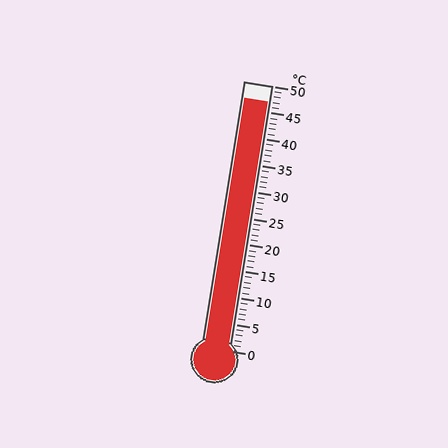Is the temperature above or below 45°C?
The temperature is above 45°C.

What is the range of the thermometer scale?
The thermometer scale ranges from 0°C to 50°C.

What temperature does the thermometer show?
The thermometer shows approximately 47°C.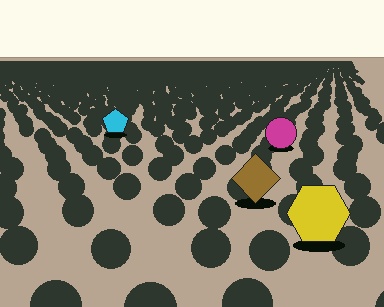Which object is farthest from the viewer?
The cyan pentagon is farthest from the viewer. It appears smaller and the ground texture around it is denser.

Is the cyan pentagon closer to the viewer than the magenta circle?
No. The magenta circle is closer — you can tell from the texture gradient: the ground texture is coarser near it.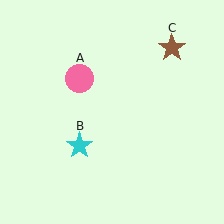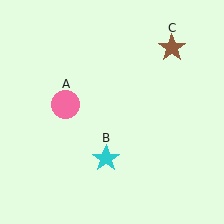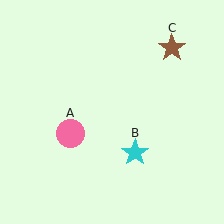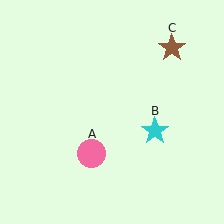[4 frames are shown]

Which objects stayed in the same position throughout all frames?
Brown star (object C) remained stationary.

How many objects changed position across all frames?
2 objects changed position: pink circle (object A), cyan star (object B).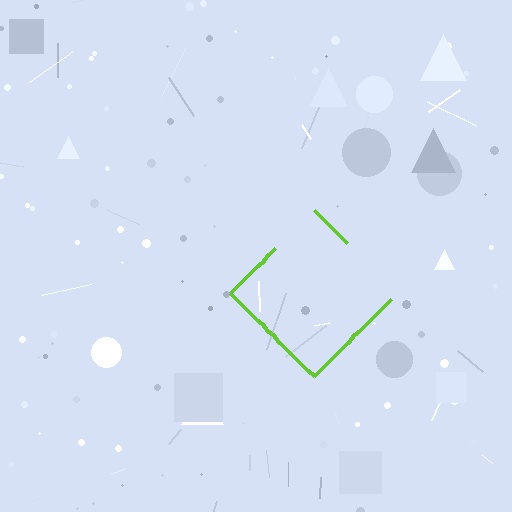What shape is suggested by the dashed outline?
The dashed outline suggests a diamond.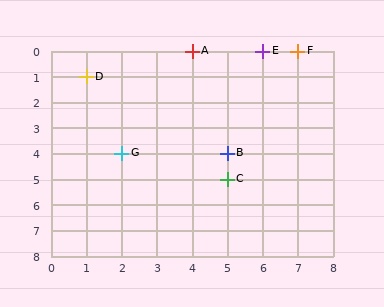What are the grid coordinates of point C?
Point C is at grid coordinates (5, 5).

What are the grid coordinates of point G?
Point G is at grid coordinates (2, 4).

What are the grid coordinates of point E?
Point E is at grid coordinates (6, 0).